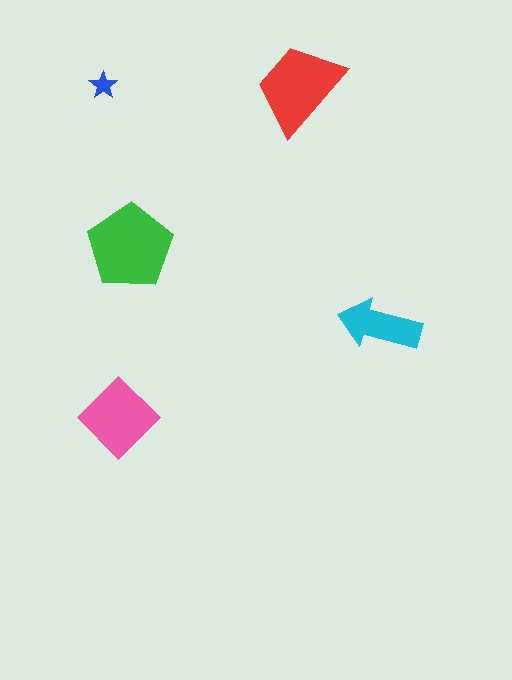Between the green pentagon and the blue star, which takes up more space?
The green pentagon.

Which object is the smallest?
The blue star.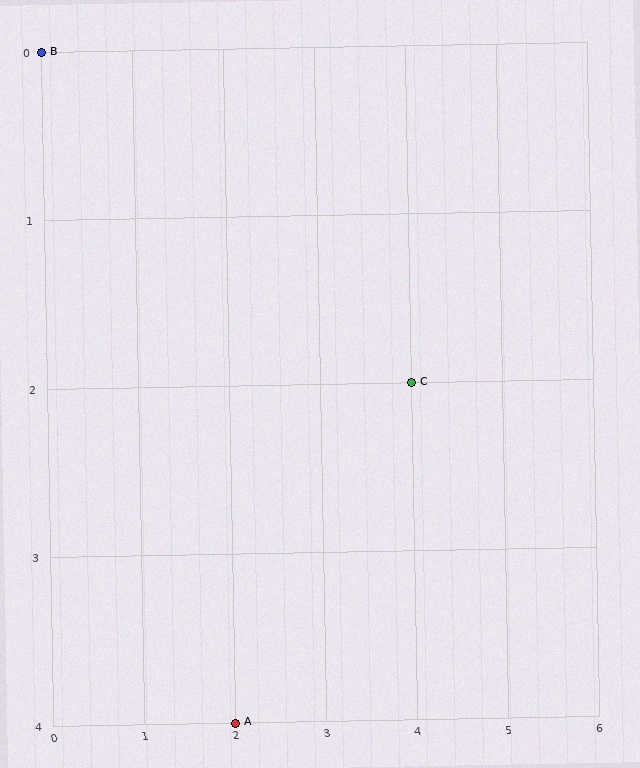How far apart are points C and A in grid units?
Points C and A are 2 columns and 2 rows apart (about 2.8 grid units diagonally).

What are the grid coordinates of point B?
Point B is at grid coordinates (0, 0).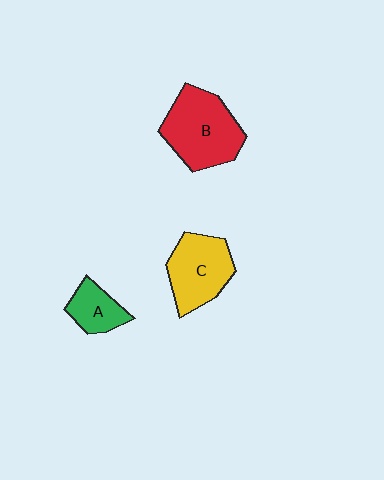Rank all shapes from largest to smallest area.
From largest to smallest: B (red), C (yellow), A (green).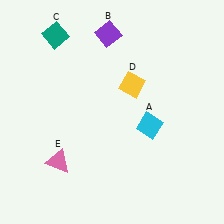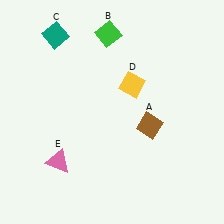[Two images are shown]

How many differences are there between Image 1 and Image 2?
There are 2 differences between the two images.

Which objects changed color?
A changed from cyan to brown. B changed from purple to green.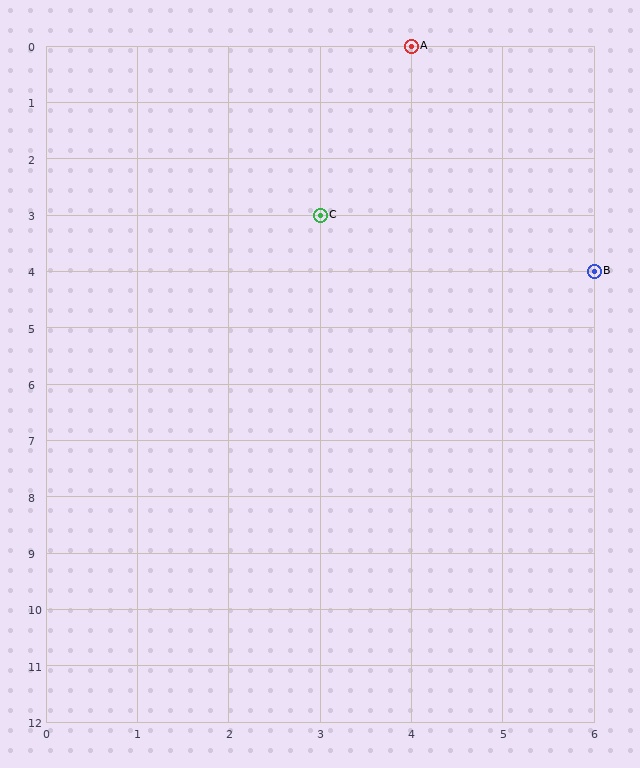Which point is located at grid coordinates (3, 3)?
Point C is at (3, 3).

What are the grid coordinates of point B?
Point B is at grid coordinates (6, 4).